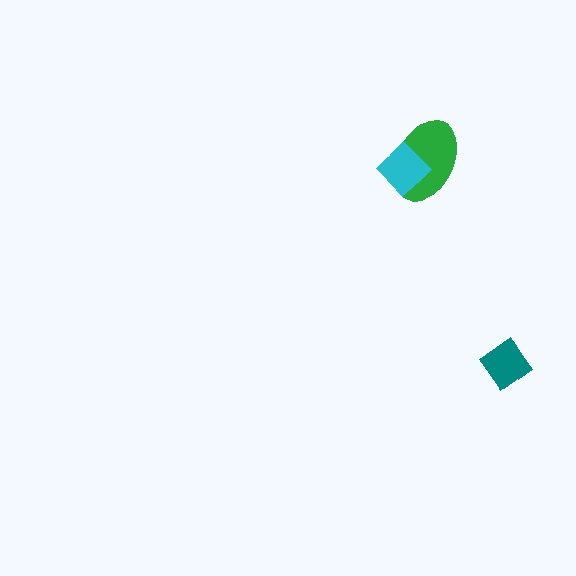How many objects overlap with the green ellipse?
1 object overlaps with the green ellipse.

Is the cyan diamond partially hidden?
No, no other shape covers it.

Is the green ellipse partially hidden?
Yes, it is partially covered by another shape.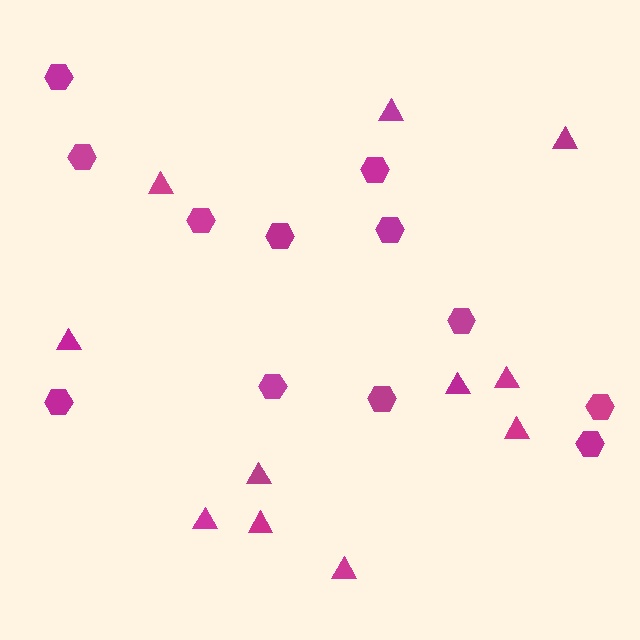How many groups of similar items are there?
There are 2 groups: one group of hexagons (12) and one group of triangles (11).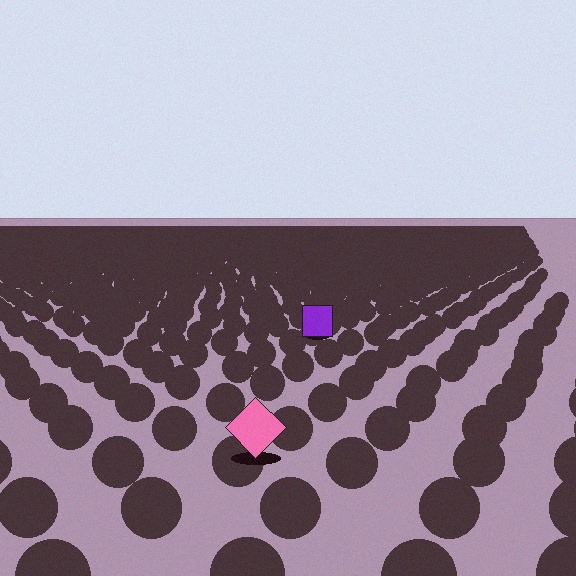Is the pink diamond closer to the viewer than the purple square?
Yes. The pink diamond is closer — you can tell from the texture gradient: the ground texture is coarser near it.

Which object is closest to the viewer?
The pink diamond is closest. The texture marks near it are larger and more spread out.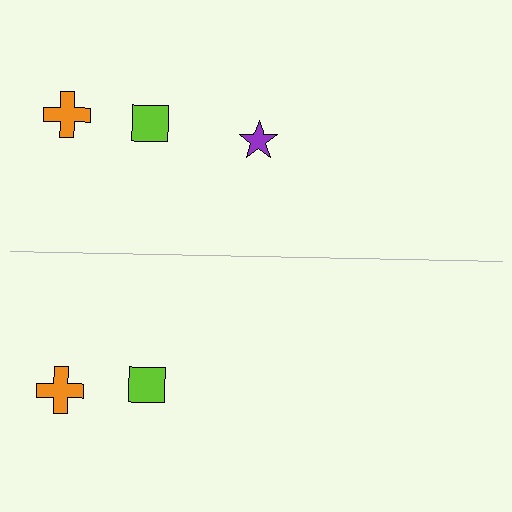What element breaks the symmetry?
A purple star is missing from the bottom side.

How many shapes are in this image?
There are 5 shapes in this image.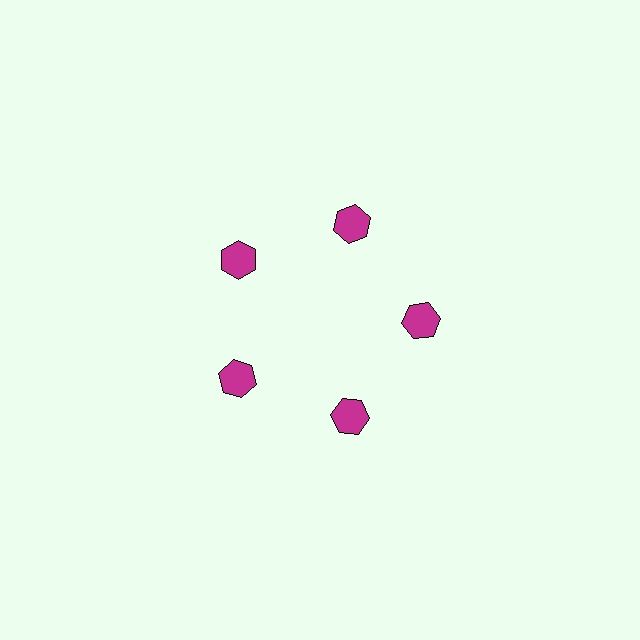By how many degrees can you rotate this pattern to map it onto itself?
The pattern maps onto itself every 72 degrees of rotation.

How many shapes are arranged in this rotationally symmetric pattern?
There are 5 shapes, arranged in 5 groups of 1.